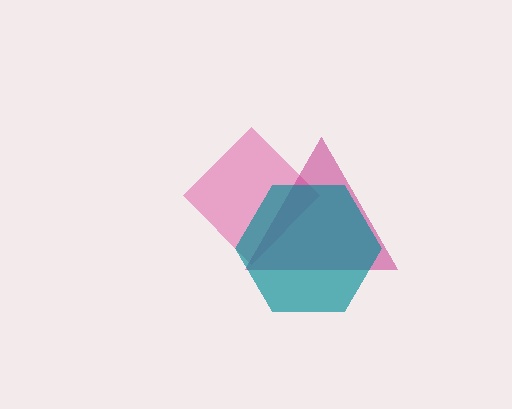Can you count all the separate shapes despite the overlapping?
Yes, there are 3 separate shapes.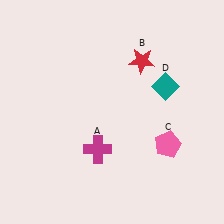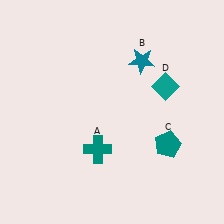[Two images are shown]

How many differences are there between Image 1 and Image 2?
There are 3 differences between the two images.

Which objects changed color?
A changed from magenta to teal. B changed from red to teal. C changed from pink to teal.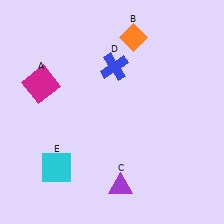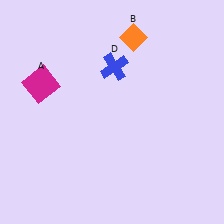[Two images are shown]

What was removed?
The purple triangle (C), the cyan square (E) were removed in Image 2.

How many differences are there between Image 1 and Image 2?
There are 2 differences between the two images.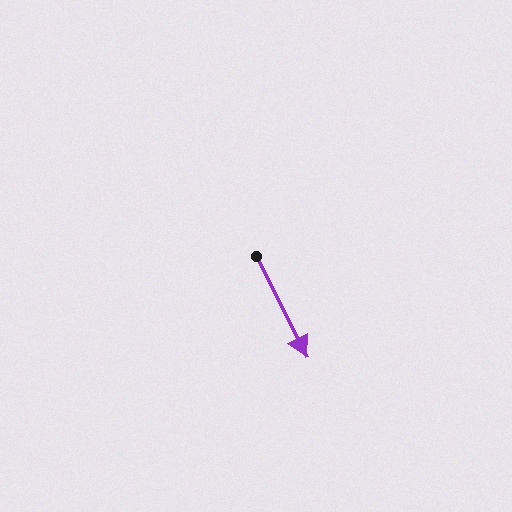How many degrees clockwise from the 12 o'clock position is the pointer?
Approximately 153 degrees.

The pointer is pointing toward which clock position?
Roughly 5 o'clock.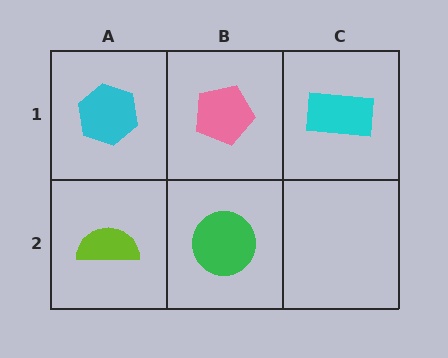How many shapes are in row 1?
3 shapes.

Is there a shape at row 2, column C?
No, that cell is empty.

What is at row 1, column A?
A cyan hexagon.